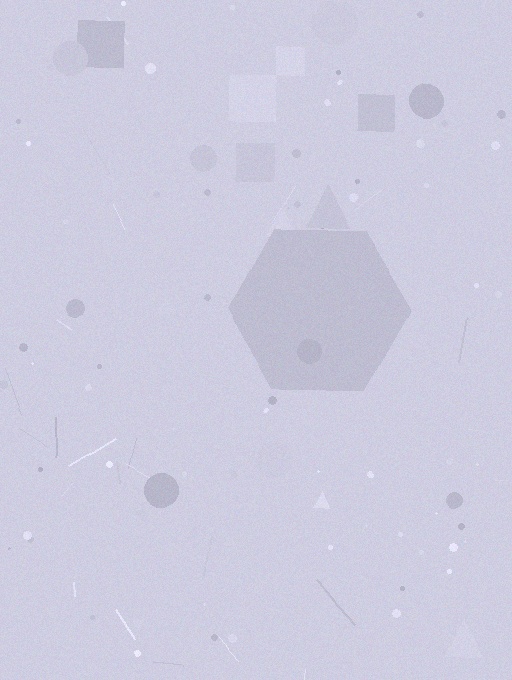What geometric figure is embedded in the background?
A hexagon is embedded in the background.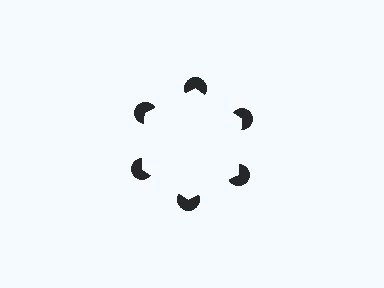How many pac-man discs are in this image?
There are 6 — one at each vertex of the illusory hexagon.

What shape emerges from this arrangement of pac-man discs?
An illusory hexagon — its edges are inferred from the aligned wedge cuts in the pac-man discs, not physically drawn.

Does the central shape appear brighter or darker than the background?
It typically appears slightly brighter than the background, even though no actual brightness change is drawn.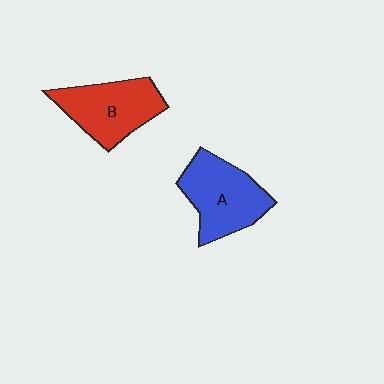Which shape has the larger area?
Shape A (blue).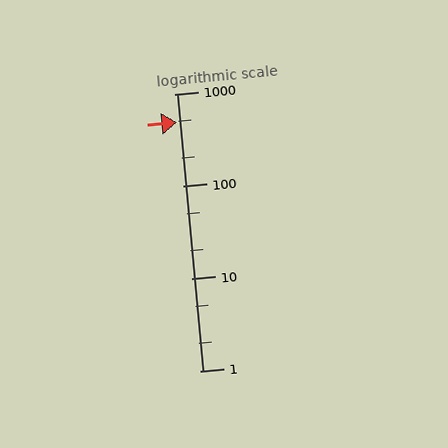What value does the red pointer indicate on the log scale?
The pointer indicates approximately 490.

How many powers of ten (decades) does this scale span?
The scale spans 3 decades, from 1 to 1000.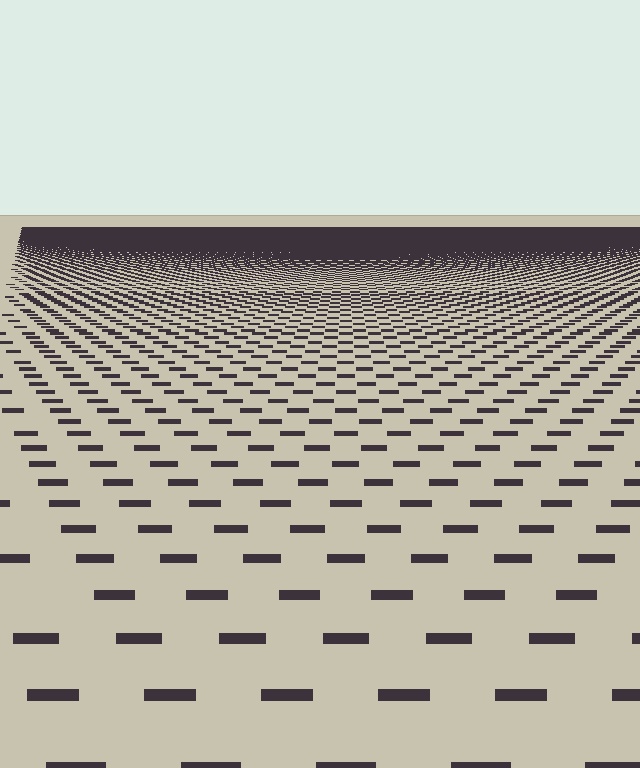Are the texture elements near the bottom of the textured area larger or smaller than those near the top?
Larger. Near the bottom, elements are closer to the viewer and appear at a bigger on-screen size.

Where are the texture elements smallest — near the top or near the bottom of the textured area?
Near the top.